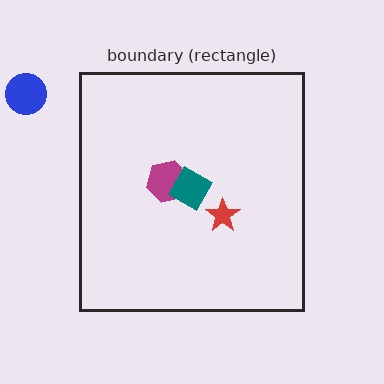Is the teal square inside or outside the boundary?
Inside.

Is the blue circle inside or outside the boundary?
Outside.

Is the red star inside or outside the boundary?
Inside.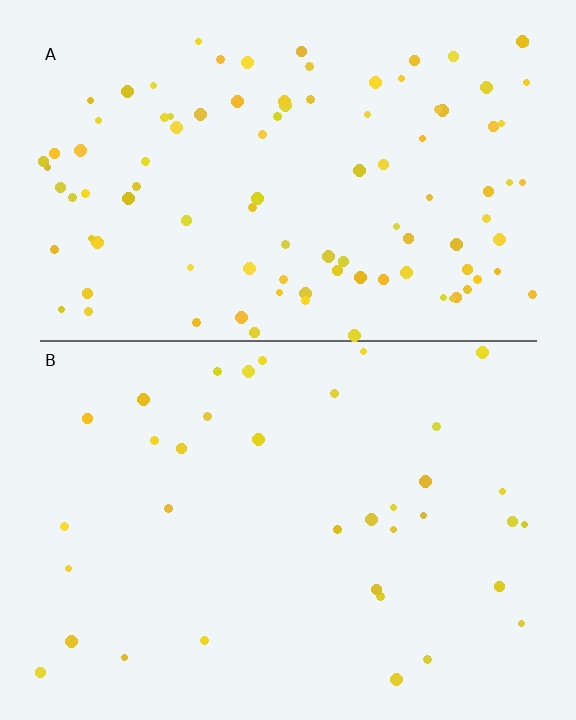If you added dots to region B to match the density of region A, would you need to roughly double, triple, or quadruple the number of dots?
Approximately triple.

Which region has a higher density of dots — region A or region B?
A (the top).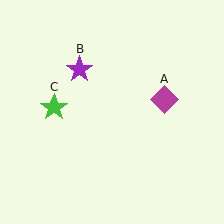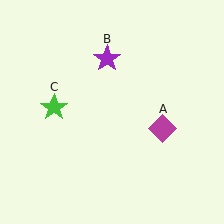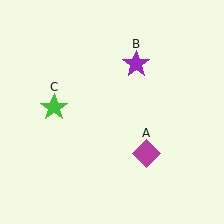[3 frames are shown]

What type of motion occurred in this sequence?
The magenta diamond (object A), purple star (object B) rotated clockwise around the center of the scene.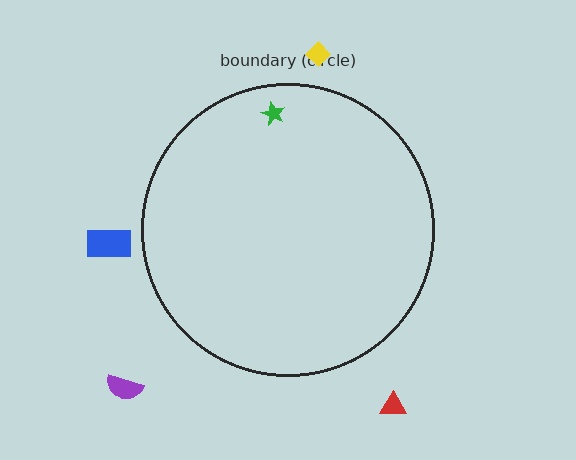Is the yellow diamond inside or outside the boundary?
Outside.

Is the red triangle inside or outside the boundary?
Outside.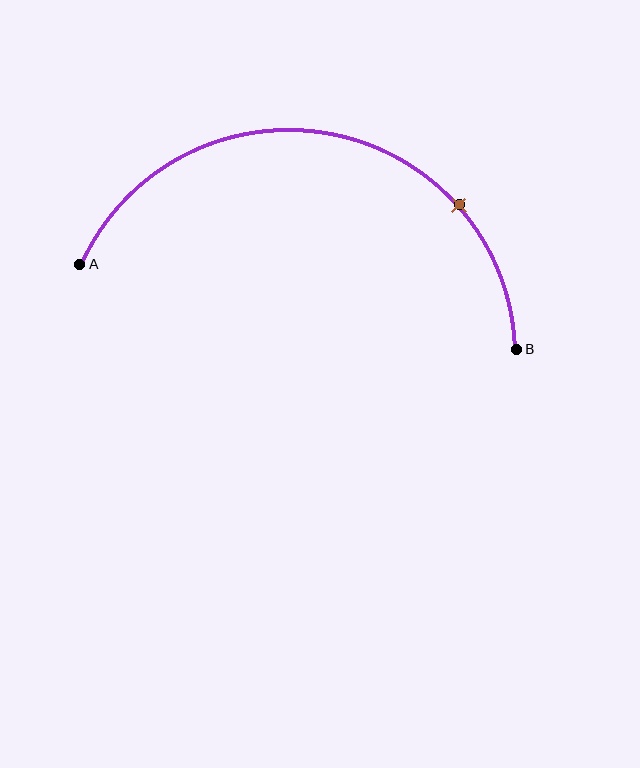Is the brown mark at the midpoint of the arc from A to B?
No. The brown mark lies on the arc but is closer to endpoint B. The arc midpoint would be at the point on the curve equidistant along the arc from both A and B.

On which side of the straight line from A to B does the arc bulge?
The arc bulges above the straight line connecting A and B.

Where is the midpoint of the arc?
The arc midpoint is the point on the curve farthest from the straight line joining A and B. It sits above that line.